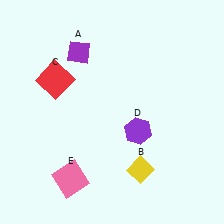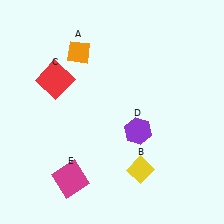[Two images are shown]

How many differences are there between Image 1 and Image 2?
There are 2 differences between the two images.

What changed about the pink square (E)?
In Image 1, E is pink. In Image 2, it changed to magenta.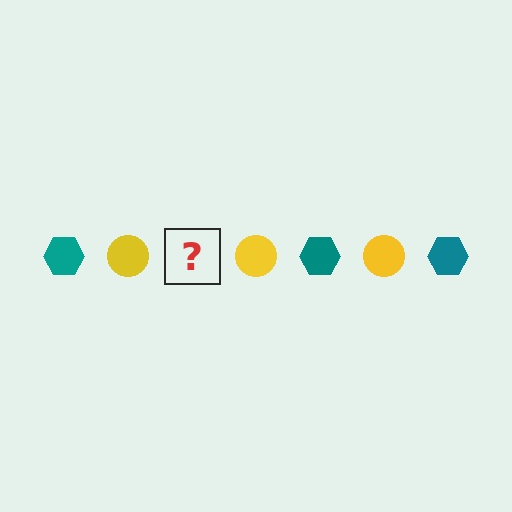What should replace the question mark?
The question mark should be replaced with a teal hexagon.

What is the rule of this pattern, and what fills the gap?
The rule is that the pattern alternates between teal hexagon and yellow circle. The gap should be filled with a teal hexagon.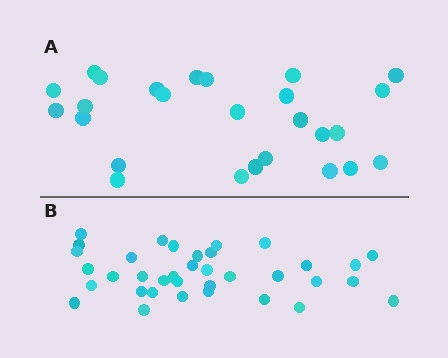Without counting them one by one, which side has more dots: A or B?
Region B (the bottom region) has more dots.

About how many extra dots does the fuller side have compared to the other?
Region B has roughly 10 or so more dots than region A.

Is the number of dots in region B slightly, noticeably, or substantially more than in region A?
Region B has noticeably more, but not dramatically so. The ratio is roughly 1.4 to 1.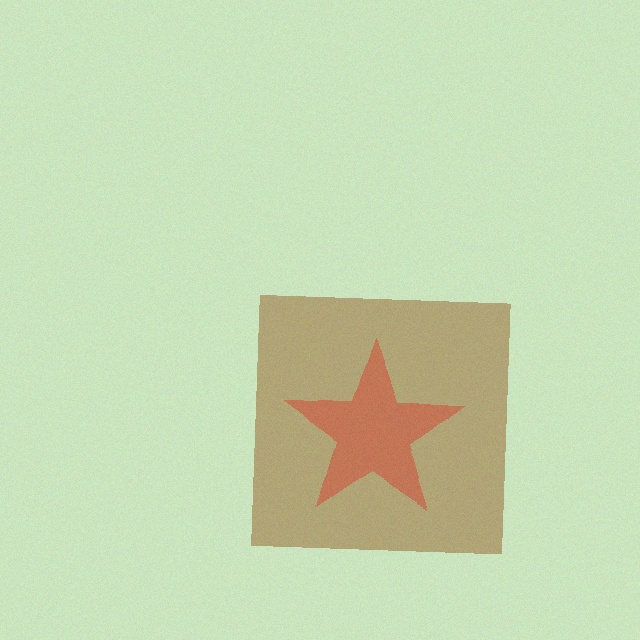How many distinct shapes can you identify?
There are 2 distinct shapes: a brown square, a red star.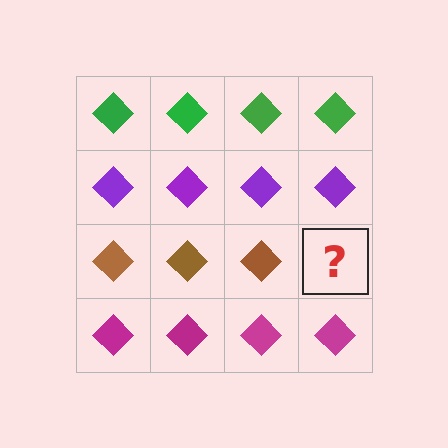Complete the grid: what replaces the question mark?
The question mark should be replaced with a brown diamond.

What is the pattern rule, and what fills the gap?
The rule is that each row has a consistent color. The gap should be filled with a brown diamond.